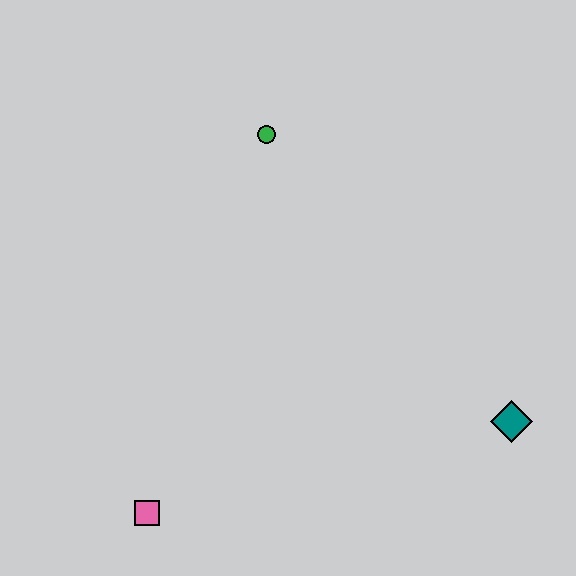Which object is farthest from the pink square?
The green circle is farthest from the pink square.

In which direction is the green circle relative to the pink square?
The green circle is above the pink square.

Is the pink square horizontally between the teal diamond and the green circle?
No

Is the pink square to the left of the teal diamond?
Yes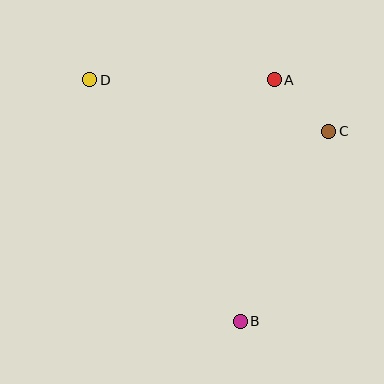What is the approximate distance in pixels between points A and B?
The distance between A and B is approximately 244 pixels.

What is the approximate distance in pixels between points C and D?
The distance between C and D is approximately 245 pixels.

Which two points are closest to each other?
Points A and C are closest to each other.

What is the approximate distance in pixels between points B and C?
The distance between B and C is approximately 210 pixels.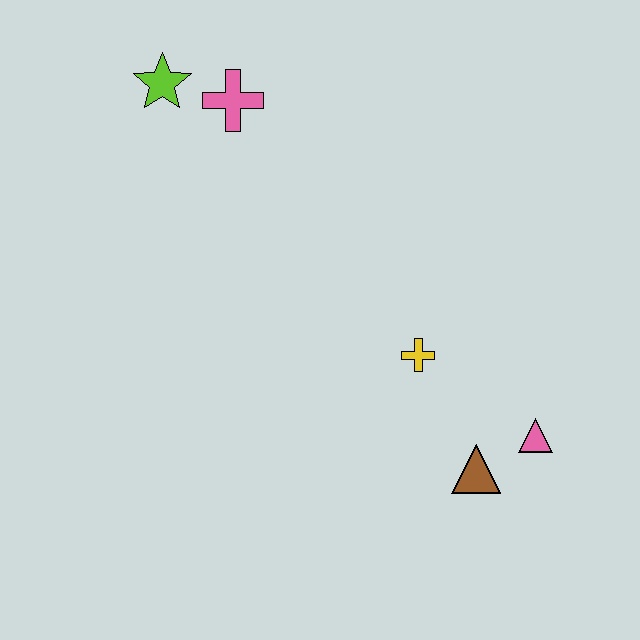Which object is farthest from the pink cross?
The pink triangle is farthest from the pink cross.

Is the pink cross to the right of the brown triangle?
No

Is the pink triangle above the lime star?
No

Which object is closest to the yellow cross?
The brown triangle is closest to the yellow cross.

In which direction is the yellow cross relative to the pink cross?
The yellow cross is below the pink cross.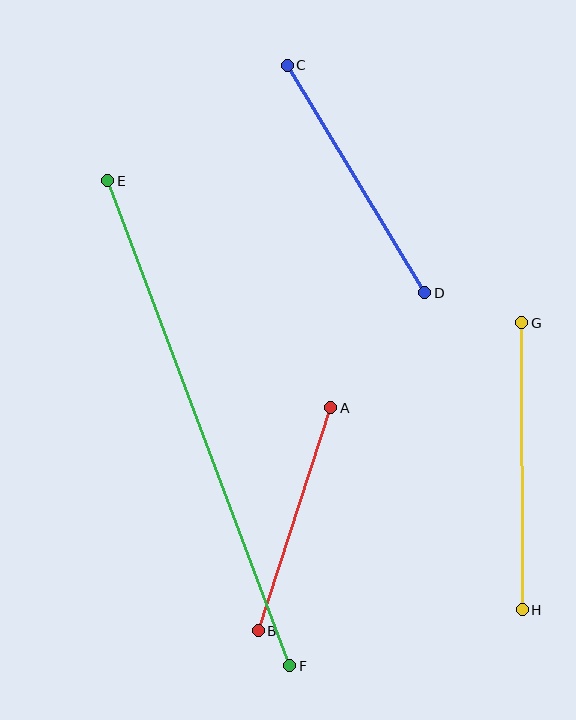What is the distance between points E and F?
The distance is approximately 518 pixels.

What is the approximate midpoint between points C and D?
The midpoint is at approximately (356, 179) pixels.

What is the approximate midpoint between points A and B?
The midpoint is at approximately (294, 519) pixels.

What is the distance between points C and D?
The distance is approximately 266 pixels.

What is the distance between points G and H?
The distance is approximately 287 pixels.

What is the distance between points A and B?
The distance is approximately 235 pixels.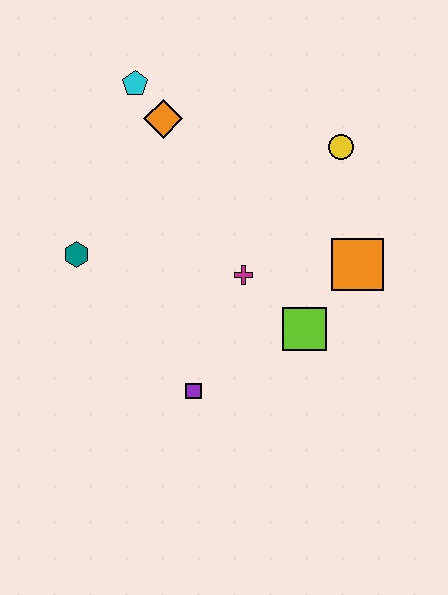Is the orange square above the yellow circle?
No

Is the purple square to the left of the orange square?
Yes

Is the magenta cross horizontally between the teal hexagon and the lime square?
Yes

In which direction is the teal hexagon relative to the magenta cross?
The teal hexagon is to the left of the magenta cross.